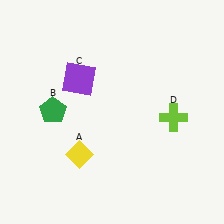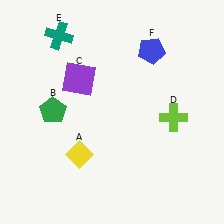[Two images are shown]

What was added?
A teal cross (E), a blue pentagon (F) were added in Image 2.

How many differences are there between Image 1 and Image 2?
There are 2 differences between the two images.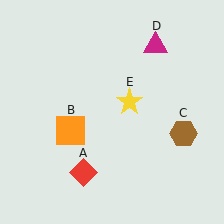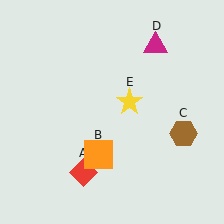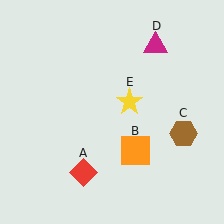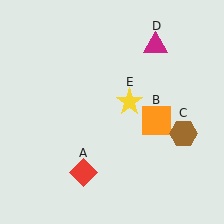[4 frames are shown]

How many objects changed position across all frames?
1 object changed position: orange square (object B).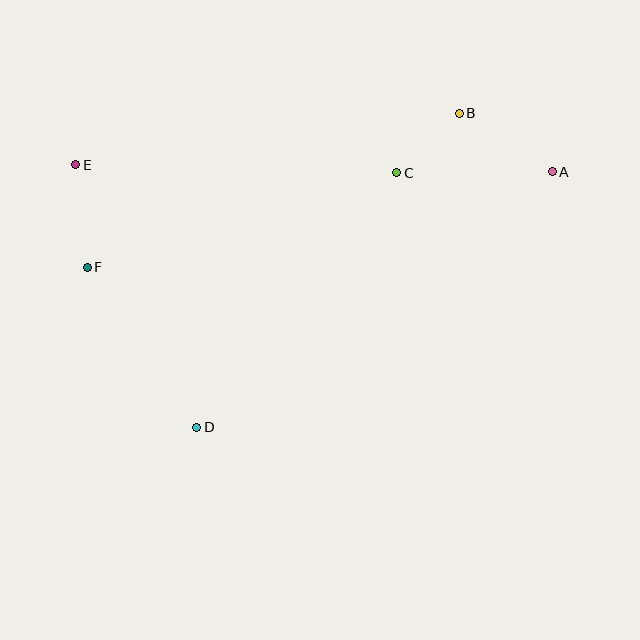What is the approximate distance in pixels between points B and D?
The distance between B and D is approximately 410 pixels.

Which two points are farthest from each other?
Points A and E are farthest from each other.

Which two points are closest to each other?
Points B and C are closest to each other.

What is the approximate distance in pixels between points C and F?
The distance between C and F is approximately 324 pixels.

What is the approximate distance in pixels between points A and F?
The distance between A and F is approximately 475 pixels.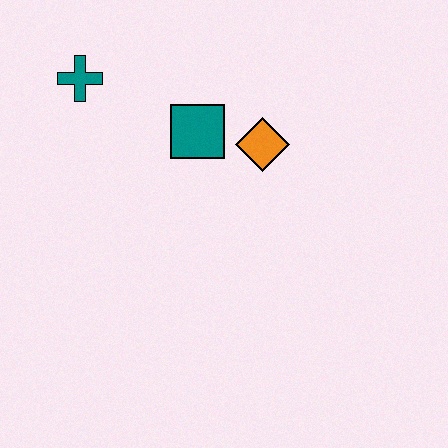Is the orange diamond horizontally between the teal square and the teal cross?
No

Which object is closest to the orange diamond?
The teal square is closest to the orange diamond.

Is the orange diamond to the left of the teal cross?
No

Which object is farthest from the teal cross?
The orange diamond is farthest from the teal cross.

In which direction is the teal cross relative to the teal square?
The teal cross is to the left of the teal square.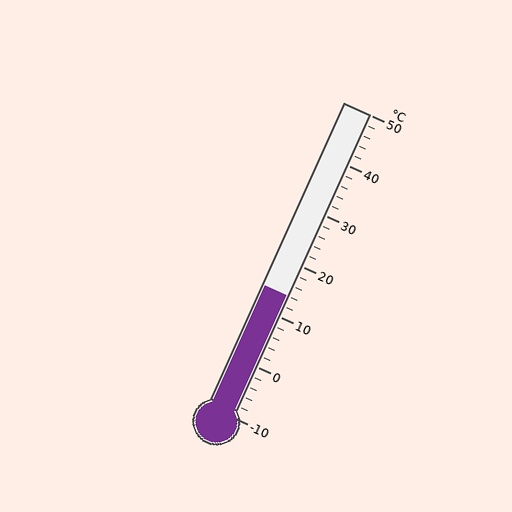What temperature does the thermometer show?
The thermometer shows approximately 14°C.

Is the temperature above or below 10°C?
The temperature is above 10°C.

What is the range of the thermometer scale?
The thermometer scale ranges from -10°C to 50°C.